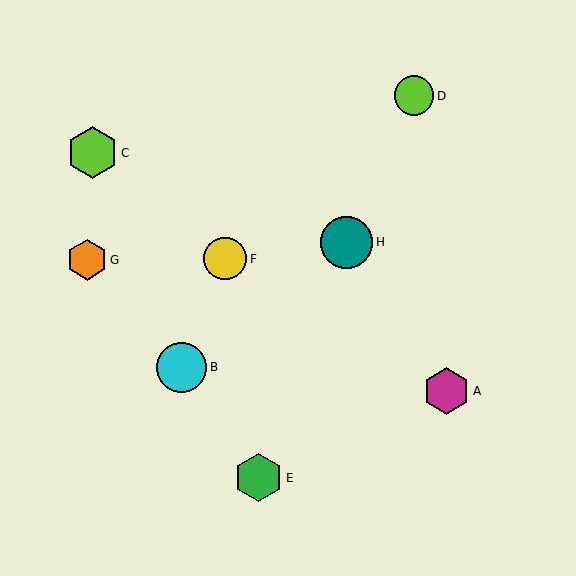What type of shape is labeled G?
Shape G is an orange hexagon.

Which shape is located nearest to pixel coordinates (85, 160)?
The lime hexagon (labeled C) at (92, 153) is nearest to that location.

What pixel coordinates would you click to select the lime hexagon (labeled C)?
Click at (92, 153) to select the lime hexagon C.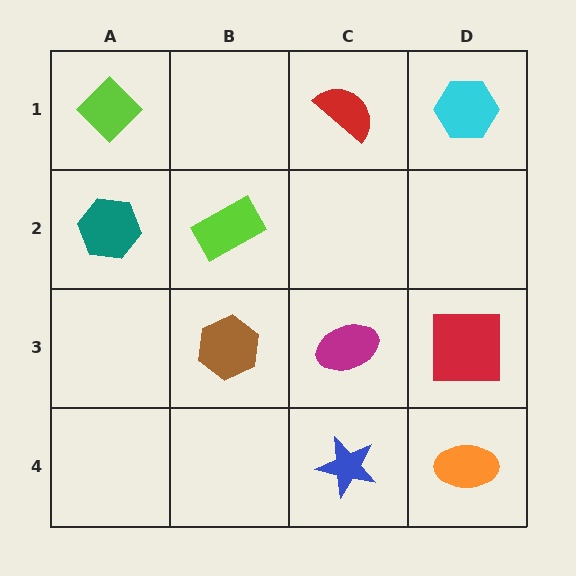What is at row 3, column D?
A red square.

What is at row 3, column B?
A brown hexagon.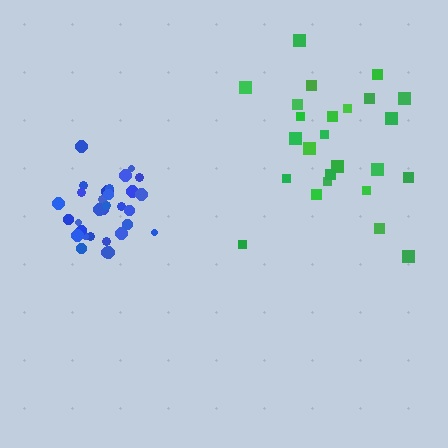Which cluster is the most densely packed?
Blue.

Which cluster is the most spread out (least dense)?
Green.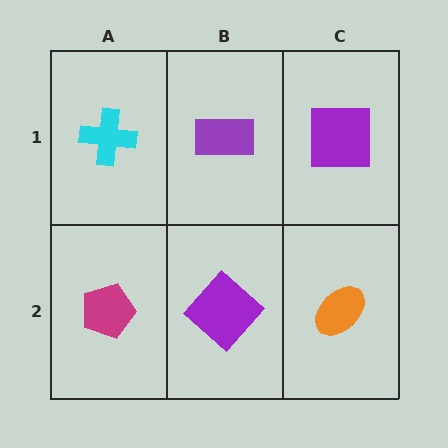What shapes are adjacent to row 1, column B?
A purple diamond (row 2, column B), a cyan cross (row 1, column A), a purple square (row 1, column C).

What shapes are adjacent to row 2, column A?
A cyan cross (row 1, column A), a purple diamond (row 2, column B).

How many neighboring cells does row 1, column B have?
3.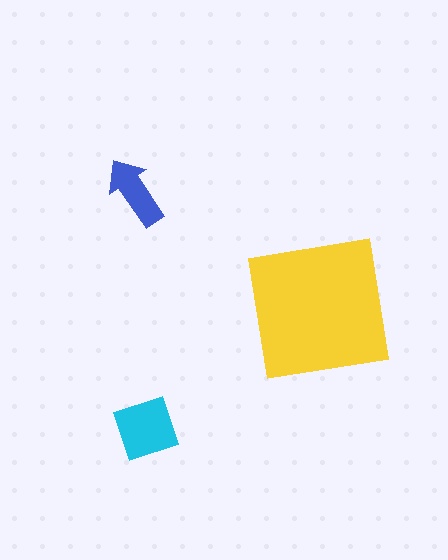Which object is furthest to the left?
The blue arrow is leftmost.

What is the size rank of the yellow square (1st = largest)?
1st.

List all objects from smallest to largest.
The blue arrow, the cyan diamond, the yellow square.